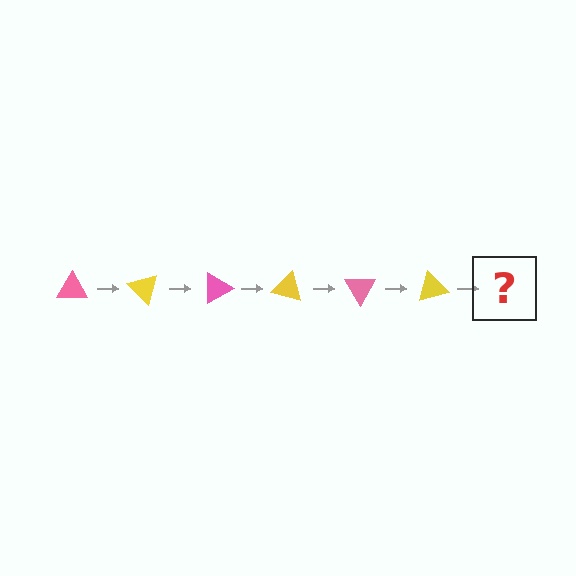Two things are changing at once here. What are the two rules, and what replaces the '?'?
The two rules are that it rotates 45 degrees each step and the color cycles through pink and yellow. The '?' should be a pink triangle, rotated 270 degrees from the start.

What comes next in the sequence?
The next element should be a pink triangle, rotated 270 degrees from the start.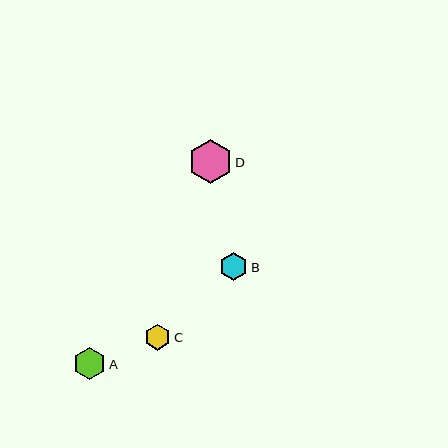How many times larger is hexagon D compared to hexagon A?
Hexagon D is approximately 1.4 times the size of hexagon A.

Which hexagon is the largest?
Hexagon D is the largest with a size of approximately 44 pixels.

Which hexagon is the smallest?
Hexagon C is the smallest with a size of approximately 26 pixels.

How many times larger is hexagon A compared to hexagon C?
Hexagon A is approximately 1.2 times the size of hexagon C.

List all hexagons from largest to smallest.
From largest to smallest: D, A, B, C.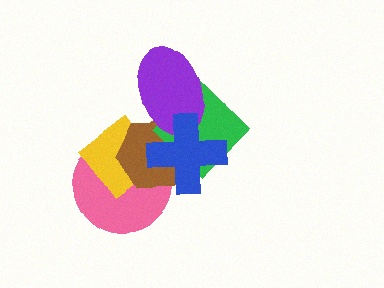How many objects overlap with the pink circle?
3 objects overlap with the pink circle.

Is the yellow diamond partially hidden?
Yes, it is partially covered by another shape.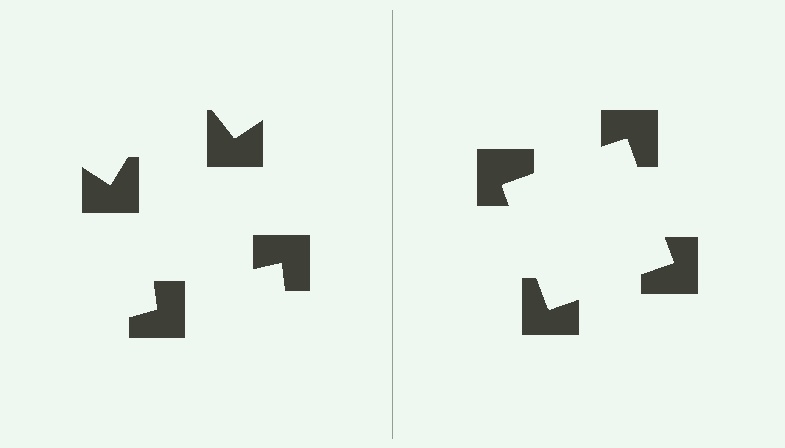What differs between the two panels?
The notched squares are positioned identically on both sides; only the wedge orientations differ. On the right they align to a square; on the left they are misaligned.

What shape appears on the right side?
An illusory square.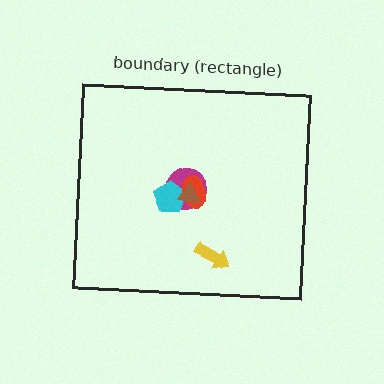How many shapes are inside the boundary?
5 inside, 0 outside.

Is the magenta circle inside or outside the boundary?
Inside.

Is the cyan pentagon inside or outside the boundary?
Inside.